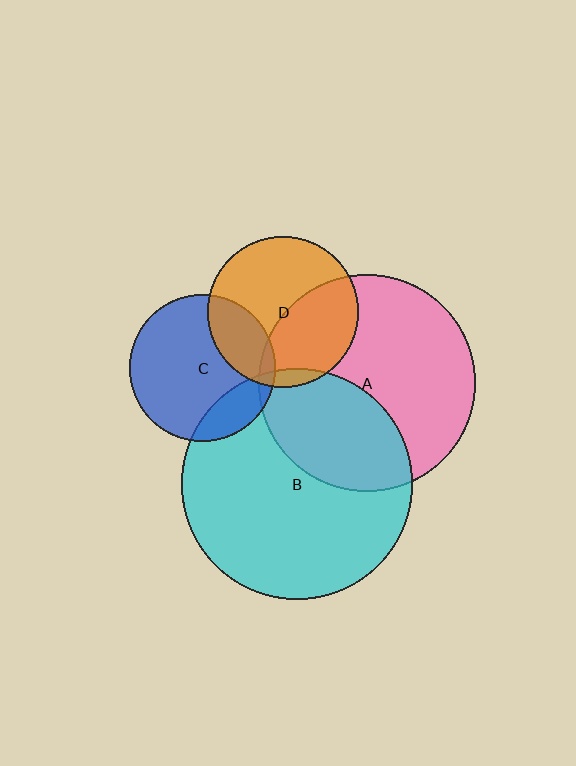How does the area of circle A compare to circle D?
Approximately 2.1 times.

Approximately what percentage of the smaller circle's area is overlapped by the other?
Approximately 15%.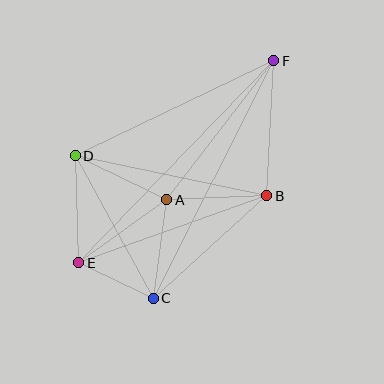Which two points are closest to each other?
Points C and E are closest to each other.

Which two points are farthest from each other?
Points E and F are farthest from each other.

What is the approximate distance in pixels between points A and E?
The distance between A and E is approximately 108 pixels.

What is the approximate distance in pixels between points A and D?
The distance between A and D is approximately 102 pixels.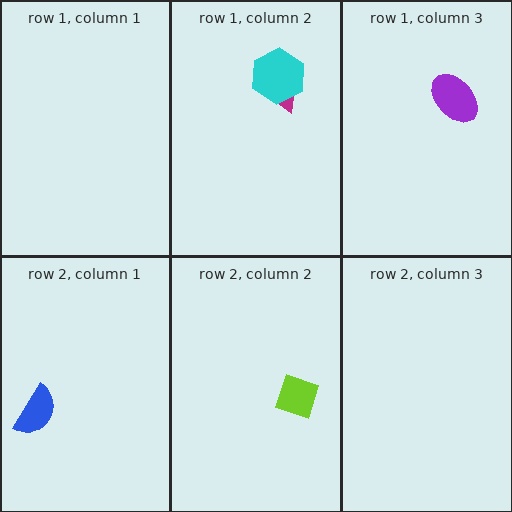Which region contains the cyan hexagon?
The row 1, column 2 region.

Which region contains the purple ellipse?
The row 1, column 3 region.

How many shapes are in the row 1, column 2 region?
2.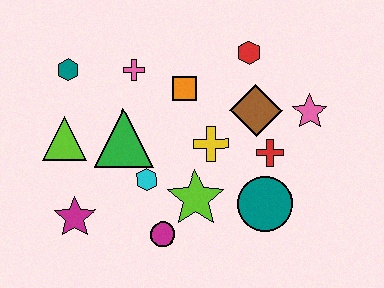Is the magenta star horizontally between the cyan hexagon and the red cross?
No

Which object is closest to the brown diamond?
The red cross is closest to the brown diamond.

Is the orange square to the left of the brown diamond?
Yes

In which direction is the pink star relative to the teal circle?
The pink star is above the teal circle.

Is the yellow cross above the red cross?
Yes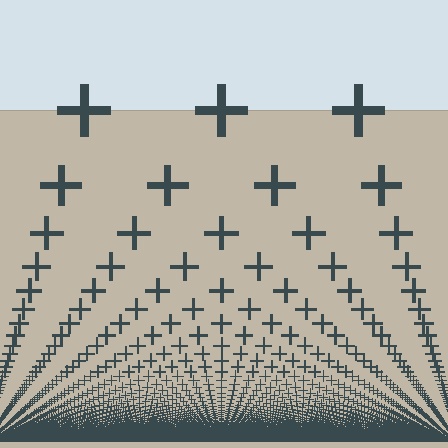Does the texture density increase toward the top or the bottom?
Density increases toward the bottom.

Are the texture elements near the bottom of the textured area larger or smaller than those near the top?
Smaller. The gradient is inverted — elements near the bottom are smaller and denser.